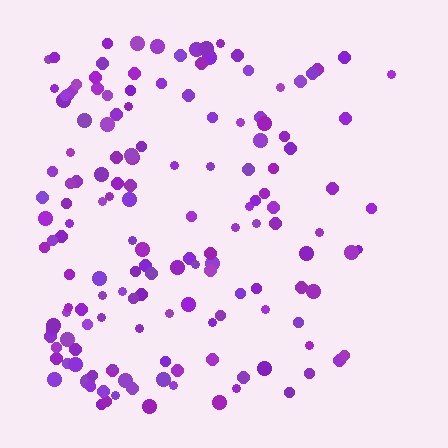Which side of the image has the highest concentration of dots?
The left.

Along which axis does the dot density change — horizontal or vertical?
Horizontal.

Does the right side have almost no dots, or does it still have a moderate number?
Still a moderate number, just noticeably fewer than the left.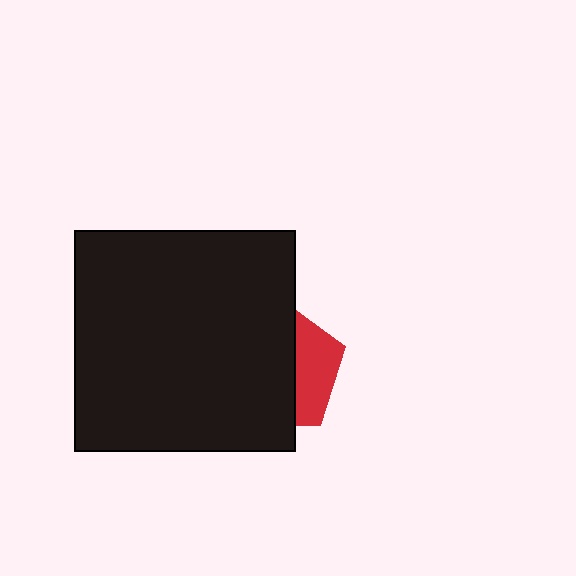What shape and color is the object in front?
The object in front is a black square.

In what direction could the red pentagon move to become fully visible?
The red pentagon could move right. That would shift it out from behind the black square entirely.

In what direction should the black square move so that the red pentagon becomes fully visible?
The black square should move left. That is the shortest direction to clear the overlap and leave the red pentagon fully visible.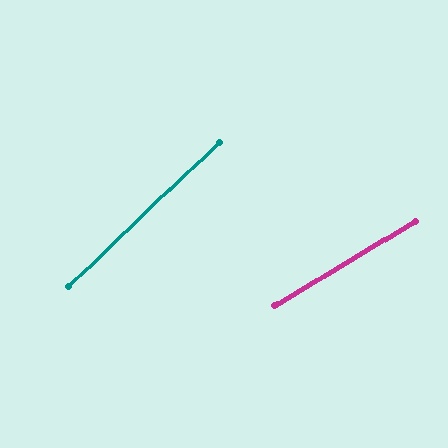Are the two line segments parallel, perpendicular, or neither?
Neither parallel nor perpendicular — they differ by about 13°.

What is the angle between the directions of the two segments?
Approximately 13 degrees.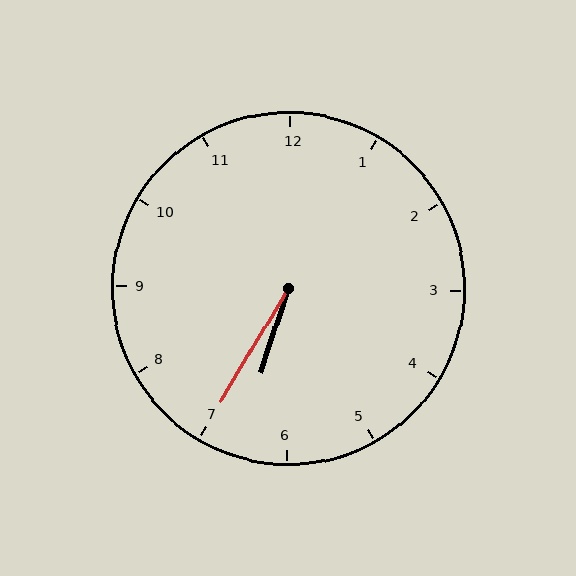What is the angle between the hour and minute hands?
Approximately 12 degrees.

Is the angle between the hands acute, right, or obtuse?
It is acute.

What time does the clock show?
6:35.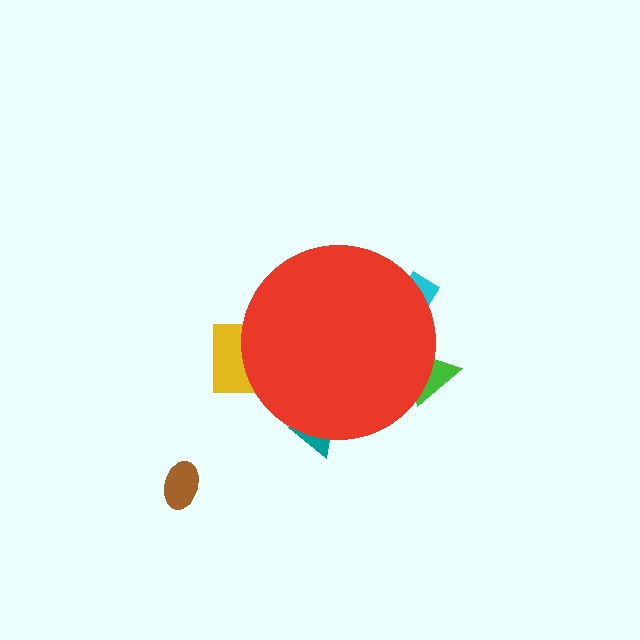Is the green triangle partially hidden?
Yes, the green triangle is partially hidden behind the red circle.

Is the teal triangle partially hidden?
Yes, the teal triangle is partially hidden behind the red circle.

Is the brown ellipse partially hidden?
No, the brown ellipse is fully visible.